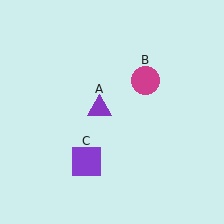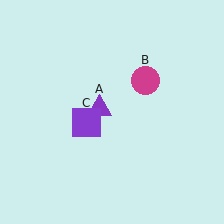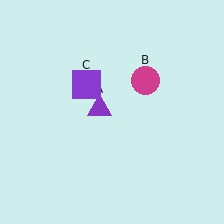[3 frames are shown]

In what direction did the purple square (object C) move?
The purple square (object C) moved up.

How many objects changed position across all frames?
1 object changed position: purple square (object C).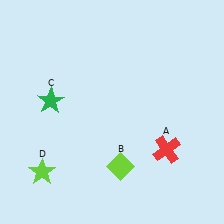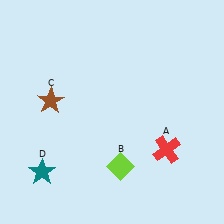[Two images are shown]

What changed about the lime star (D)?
In Image 1, D is lime. In Image 2, it changed to teal.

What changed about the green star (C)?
In Image 1, C is green. In Image 2, it changed to brown.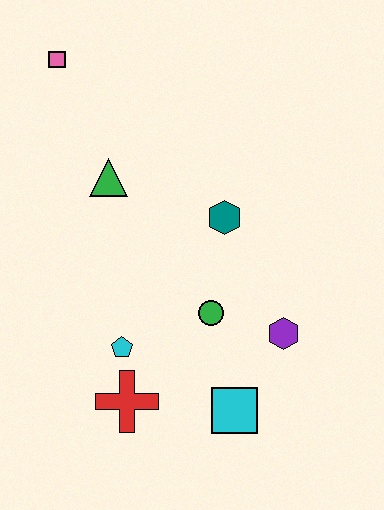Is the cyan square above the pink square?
No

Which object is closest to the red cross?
The cyan pentagon is closest to the red cross.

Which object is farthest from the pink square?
The cyan square is farthest from the pink square.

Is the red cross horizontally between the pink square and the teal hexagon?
Yes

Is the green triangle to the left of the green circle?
Yes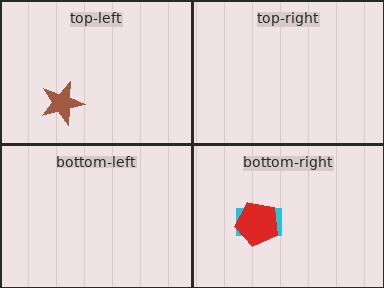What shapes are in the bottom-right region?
The cyan rectangle, the red pentagon.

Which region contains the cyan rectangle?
The bottom-right region.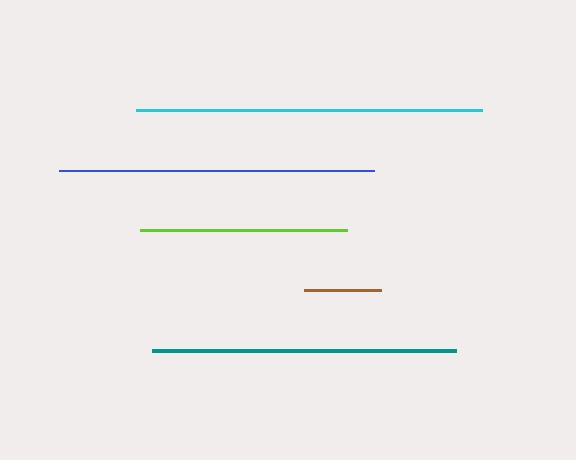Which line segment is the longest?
The cyan line is the longest at approximately 345 pixels.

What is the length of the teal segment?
The teal segment is approximately 304 pixels long.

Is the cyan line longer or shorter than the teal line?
The cyan line is longer than the teal line.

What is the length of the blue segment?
The blue segment is approximately 314 pixels long.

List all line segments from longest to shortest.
From longest to shortest: cyan, blue, teal, lime, brown.